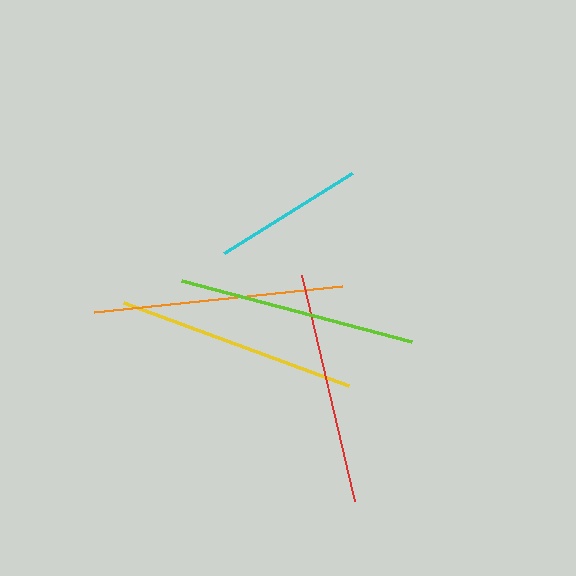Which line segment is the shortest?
The cyan line is the shortest at approximately 150 pixels.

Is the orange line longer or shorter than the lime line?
The orange line is longer than the lime line.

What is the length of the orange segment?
The orange segment is approximately 249 pixels long.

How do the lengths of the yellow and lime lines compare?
The yellow and lime lines are approximately the same length.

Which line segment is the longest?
The orange line is the longest at approximately 249 pixels.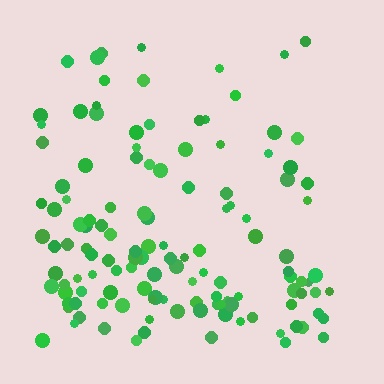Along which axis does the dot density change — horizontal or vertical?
Vertical.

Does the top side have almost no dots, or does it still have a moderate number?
Still a moderate number, just noticeably fewer than the bottom.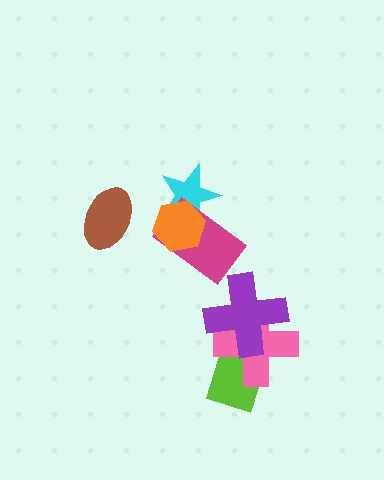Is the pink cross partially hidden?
Yes, it is partially covered by another shape.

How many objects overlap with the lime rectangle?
2 objects overlap with the lime rectangle.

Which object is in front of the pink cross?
The purple cross is in front of the pink cross.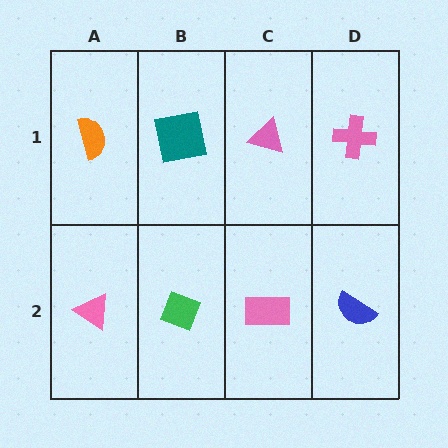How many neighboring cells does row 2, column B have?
3.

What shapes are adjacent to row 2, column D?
A pink cross (row 1, column D), a pink rectangle (row 2, column C).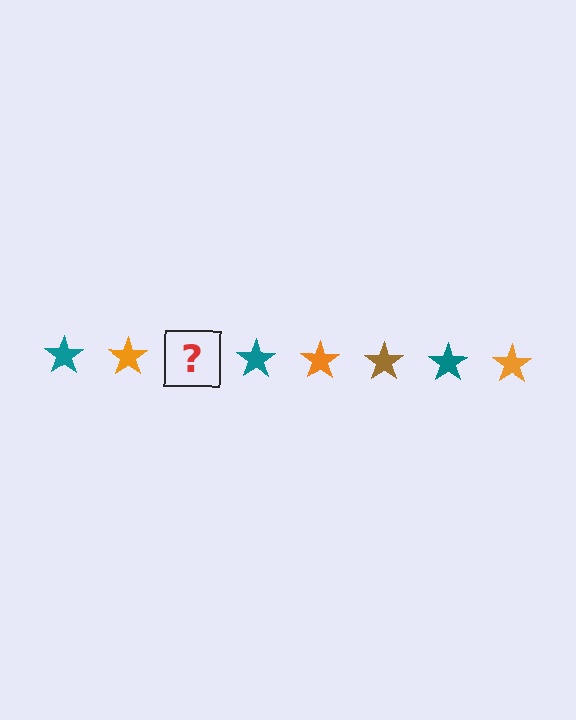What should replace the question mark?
The question mark should be replaced with a brown star.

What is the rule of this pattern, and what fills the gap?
The rule is that the pattern cycles through teal, orange, brown stars. The gap should be filled with a brown star.